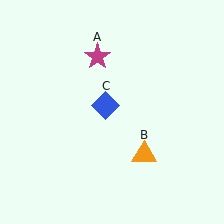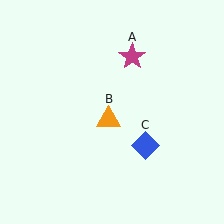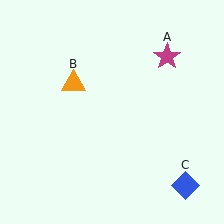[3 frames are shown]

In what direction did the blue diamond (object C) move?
The blue diamond (object C) moved down and to the right.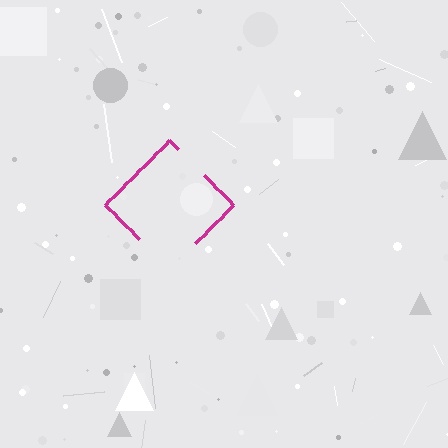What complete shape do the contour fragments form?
The contour fragments form a diamond.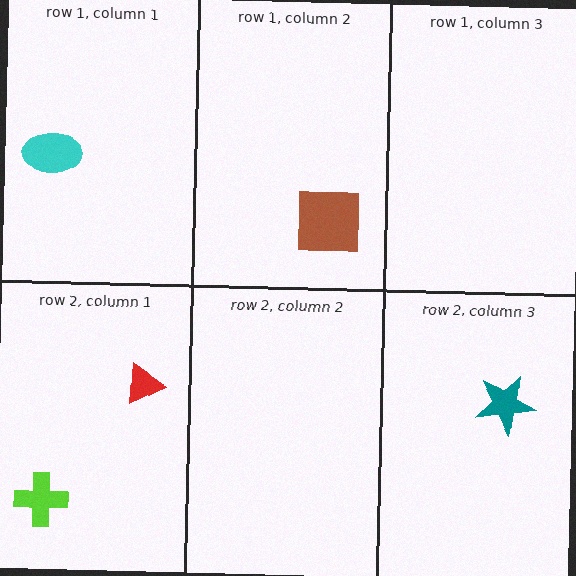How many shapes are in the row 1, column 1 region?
1.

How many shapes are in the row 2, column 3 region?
1.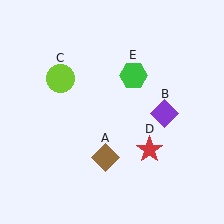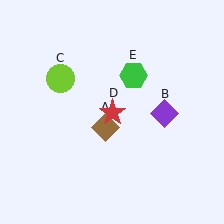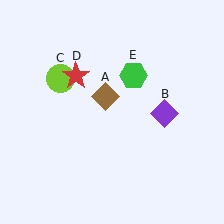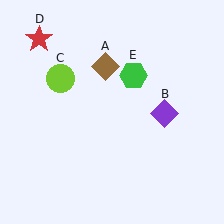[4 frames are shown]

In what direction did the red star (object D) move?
The red star (object D) moved up and to the left.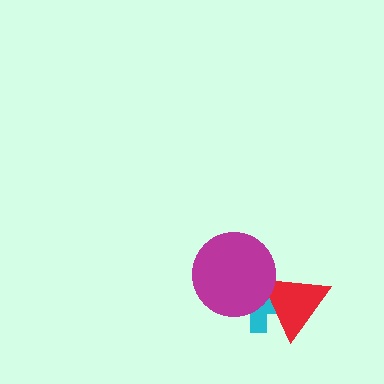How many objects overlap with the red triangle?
2 objects overlap with the red triangle.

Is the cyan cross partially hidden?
Yes, it is partially covered by another shape.